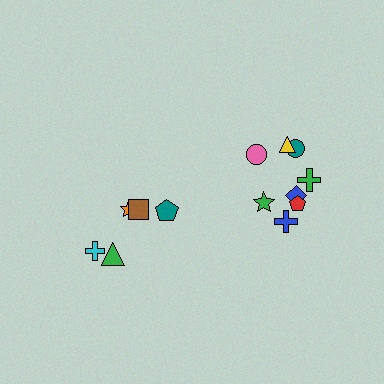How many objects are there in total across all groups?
There are 13 objects.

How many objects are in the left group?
There are 5 objects.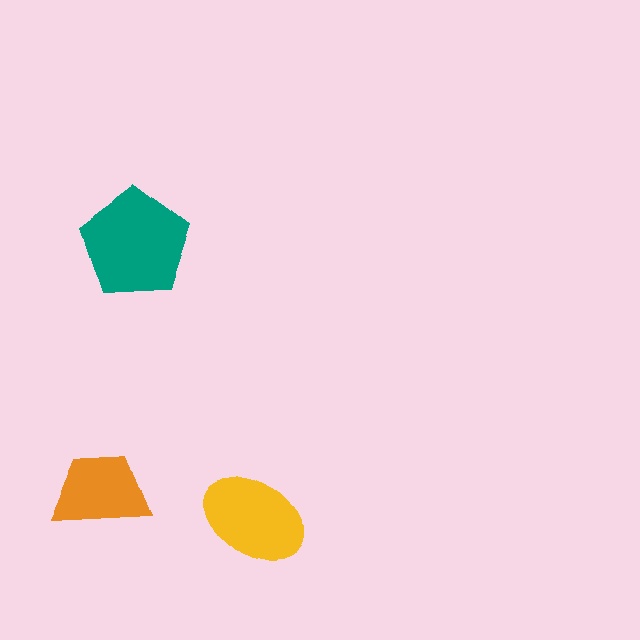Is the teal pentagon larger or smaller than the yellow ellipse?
Larger.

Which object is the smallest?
The orange trapezoid.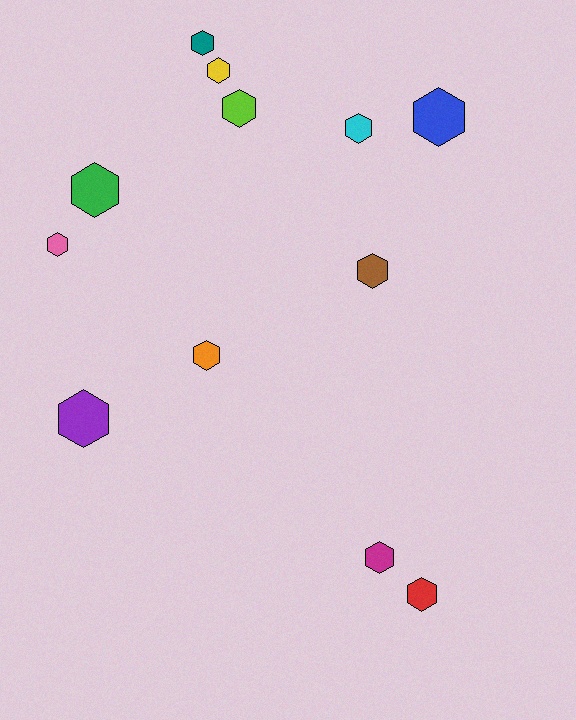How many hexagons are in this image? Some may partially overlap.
There are 12 hexagons.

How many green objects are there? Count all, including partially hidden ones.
There is 1 green object.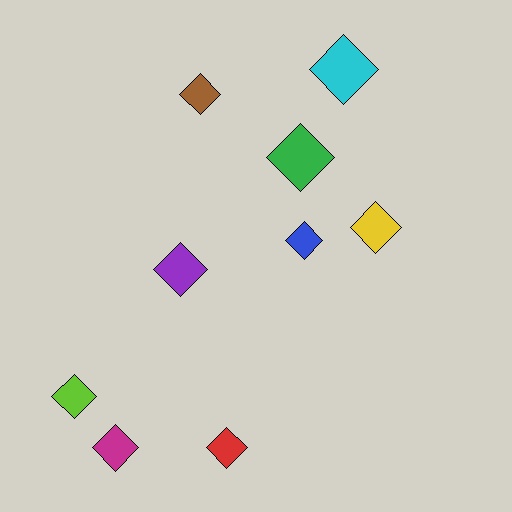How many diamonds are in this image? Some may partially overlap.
There are 9 diamonds.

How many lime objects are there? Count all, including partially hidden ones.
There is 1 lime object.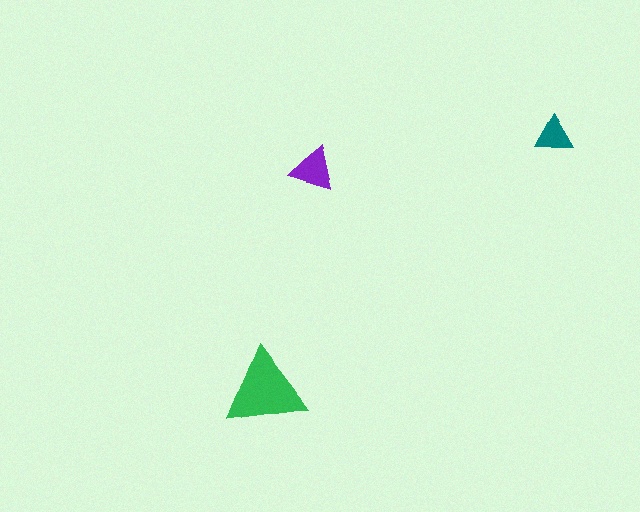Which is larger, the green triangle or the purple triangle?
The green one.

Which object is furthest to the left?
The green triangle is leftmost.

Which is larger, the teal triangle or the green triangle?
The green one.